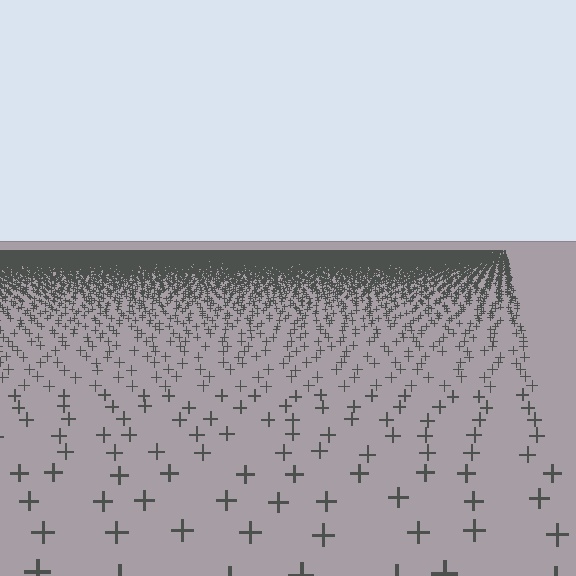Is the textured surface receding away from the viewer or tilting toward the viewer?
The surface is receding away from the viewer. Texture elements get smaller and denser toward the top.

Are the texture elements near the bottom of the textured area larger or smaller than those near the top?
Larger. Near the bottom, elements are closer to the viewer and appear at a bigger on-screen size.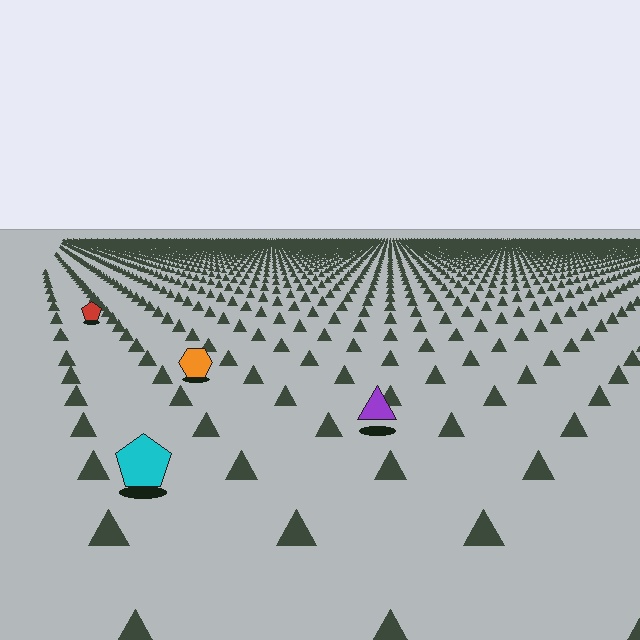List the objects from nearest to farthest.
From nearest to farthest: the cyan pentagon, the purple triangle, the orange hexagon, the red pentagon.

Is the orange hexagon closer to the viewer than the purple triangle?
No. The purple triangle is closer — you can tell from the texture gradient: the ground texture is coarser near it.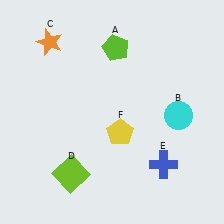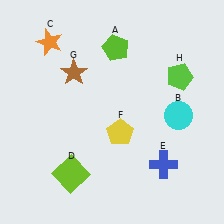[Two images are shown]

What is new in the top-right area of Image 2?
A lime pentagon (H) was added in the top-right area of Image 2.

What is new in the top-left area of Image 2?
A brown star (G) was added in the top-left area of Image 2.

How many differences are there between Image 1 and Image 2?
There are 2 differences between the two images.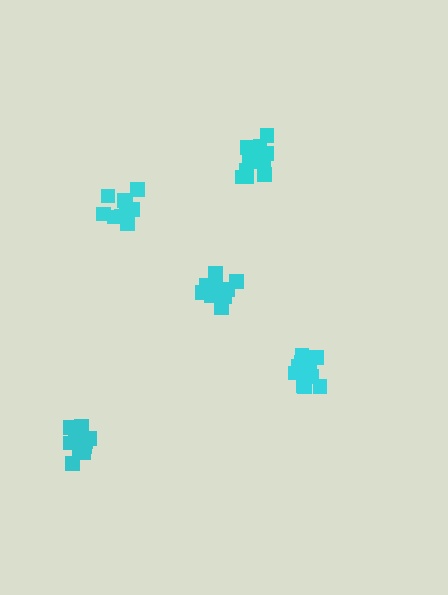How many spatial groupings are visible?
There are 5 spatial groupings.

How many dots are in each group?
Group 1: 11 dots, Group 2: 13 dots, Group 3: 11 dots, Group 4: 14 dots, Group 5: 9 dots (58 total).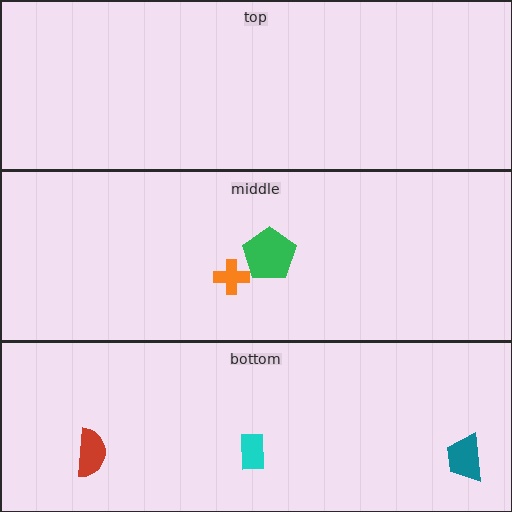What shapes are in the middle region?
The orange cross, the green pentagon.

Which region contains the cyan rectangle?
The bottom region.